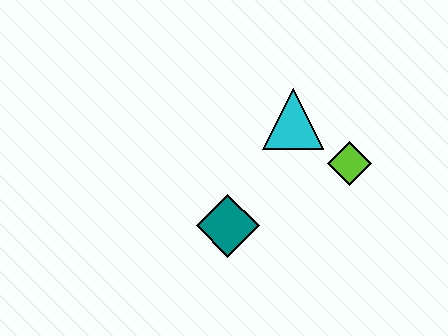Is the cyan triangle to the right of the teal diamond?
Yes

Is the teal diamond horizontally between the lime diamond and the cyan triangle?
No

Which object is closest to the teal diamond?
The cyan triangle is closest to the teal diamond.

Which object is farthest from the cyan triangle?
The teal diamond is farthest from the cyan triangle.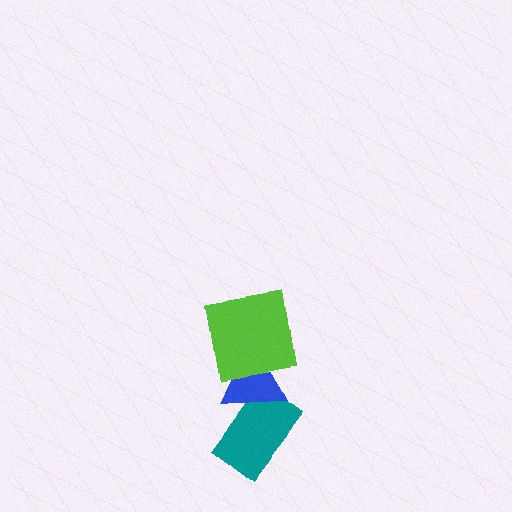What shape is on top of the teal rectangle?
The blue triangle is on top of the teal rectangle.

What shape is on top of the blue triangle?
The lime square is on top of the blue triangle.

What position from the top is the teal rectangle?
The teal rectangle is 3rd from the top.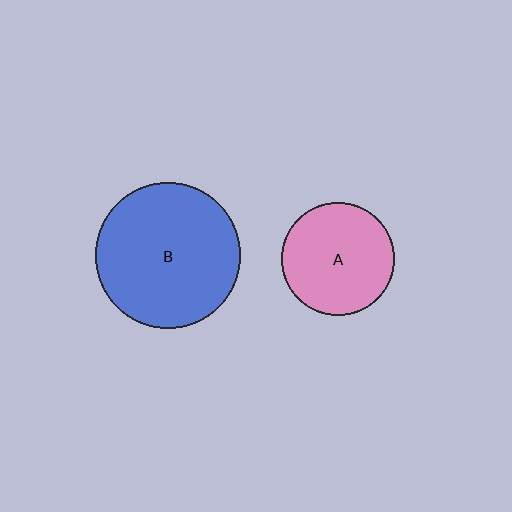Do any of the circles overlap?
No, none of the circles overlap.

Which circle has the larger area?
Circle B (blue).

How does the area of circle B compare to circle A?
Approximately 1.7 times.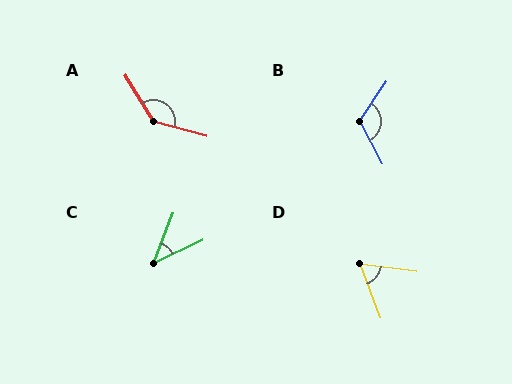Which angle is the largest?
A, at approximately 137 degrees.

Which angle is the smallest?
C, at approximately 44 degrees.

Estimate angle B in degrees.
Approximately 118 degrees.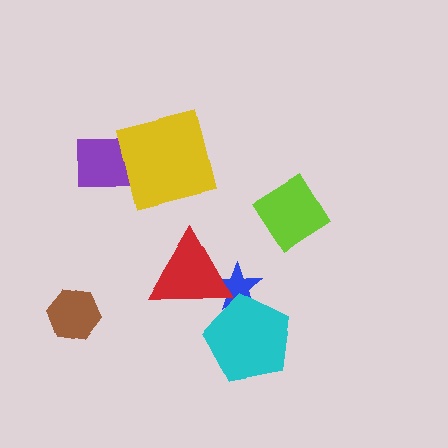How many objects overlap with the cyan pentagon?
1 object overlaps with the cyan pentagon.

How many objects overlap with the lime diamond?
0 objects overlap with the lime diamond.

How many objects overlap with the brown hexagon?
0 objects overlap with the brown hexagon.